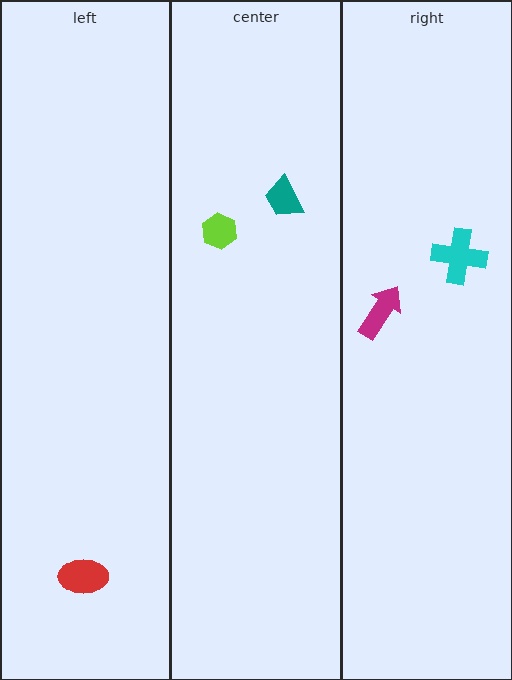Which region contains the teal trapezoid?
The center region.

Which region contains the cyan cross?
The right region.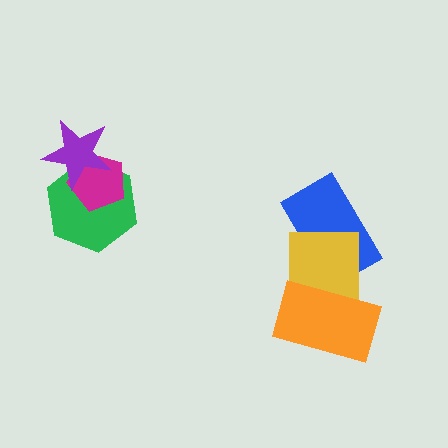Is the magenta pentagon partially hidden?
Yes, it is partially covered by another shape.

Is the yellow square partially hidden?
Yes, it is partially covered by another shape.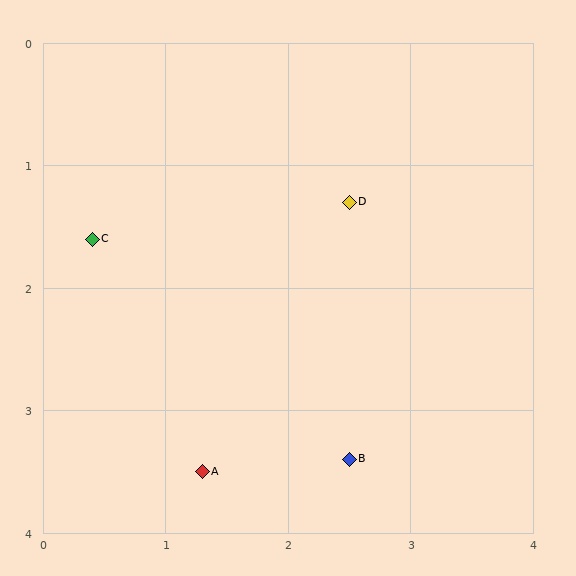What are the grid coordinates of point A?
Point A is at approximately (1.3, 3.5).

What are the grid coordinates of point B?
Point B is at approximately (2.5, 3.4).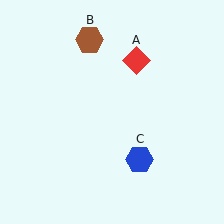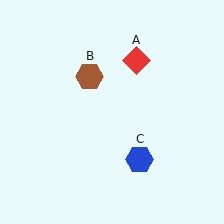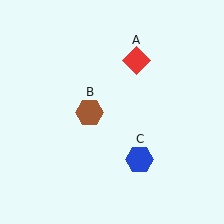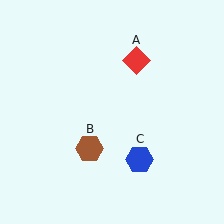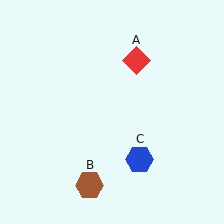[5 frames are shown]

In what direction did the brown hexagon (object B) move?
The brown hexagon (object B) moved down.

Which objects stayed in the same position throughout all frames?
Red diamond (object A) and blue hexagon (object C) remained stationary.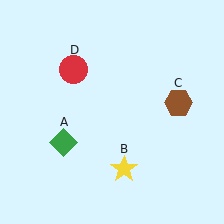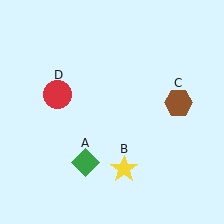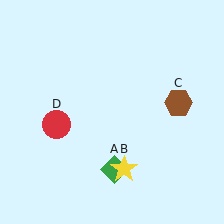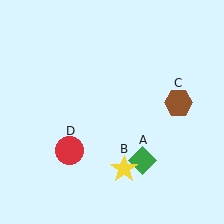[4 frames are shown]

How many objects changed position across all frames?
2 objects changed position: green diamond (object A), red circle (object D).